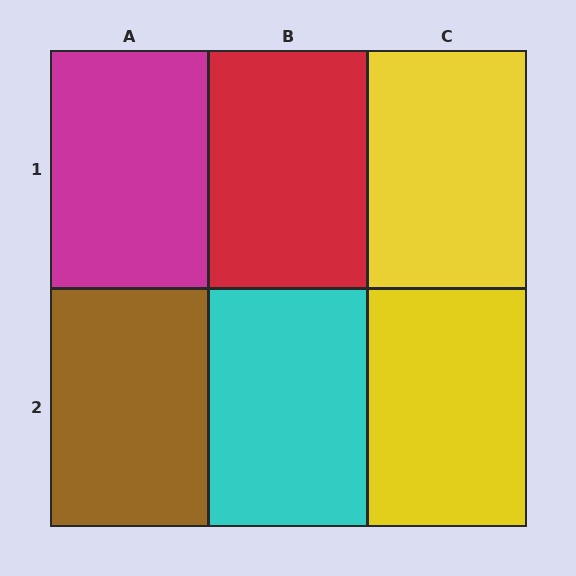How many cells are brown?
1 cell is brown.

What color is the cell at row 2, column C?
Yellow.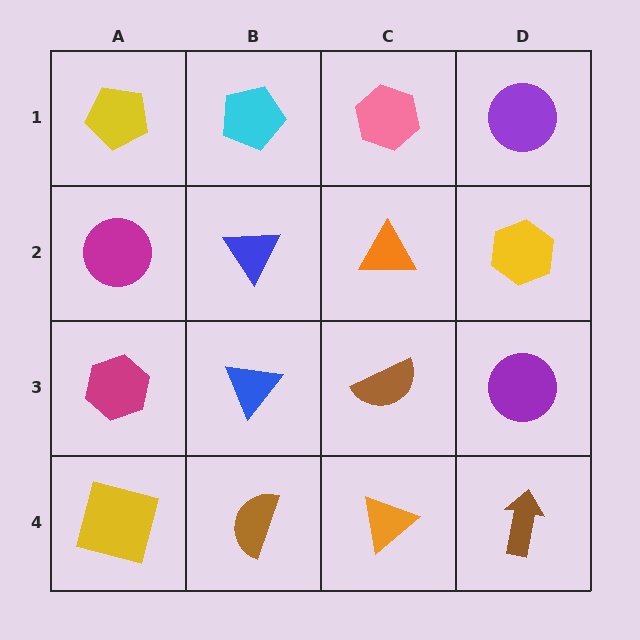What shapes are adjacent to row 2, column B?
A cyan pentagon (row 1, column B), a blue triangle (row 3, column B), a magenta circle (row 2, column A), an orange triangle (row 2, column C).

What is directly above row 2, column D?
A purple circle.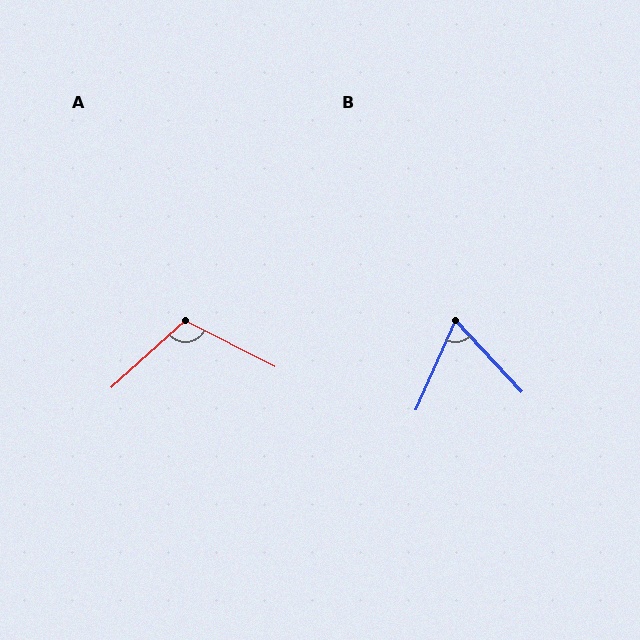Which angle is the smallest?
B, at approximately 67 degrees.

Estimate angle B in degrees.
Approximately 67 degrees.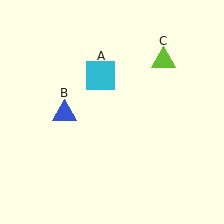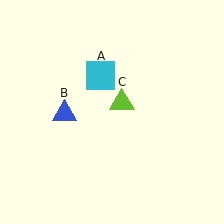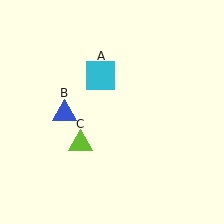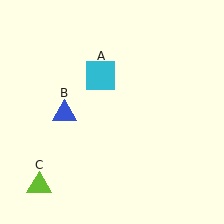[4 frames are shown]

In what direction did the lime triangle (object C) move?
The lime triangle (object C) moved down and to the left.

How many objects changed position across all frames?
1 object changed position: lime triangle (object C).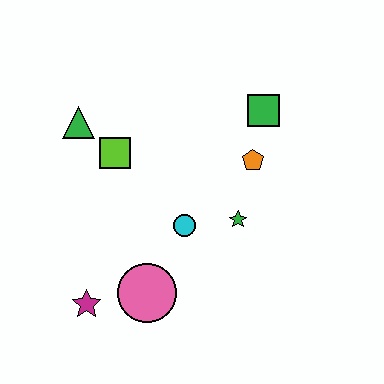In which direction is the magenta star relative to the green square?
The magenta star is below the green square.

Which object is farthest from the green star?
The green triangle is farthest from the green star.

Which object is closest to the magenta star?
The pink circle is closest to the magenta star.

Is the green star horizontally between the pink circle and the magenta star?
No